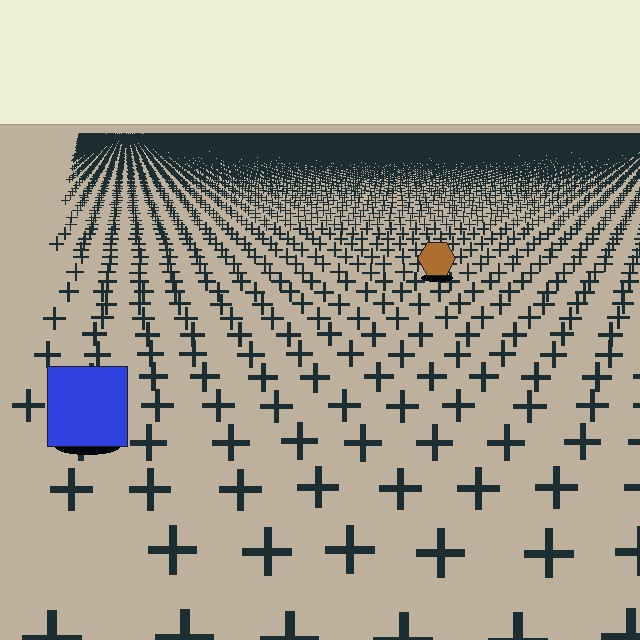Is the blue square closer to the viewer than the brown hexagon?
Yes. The blue square is closer — you can tell from the texture gradient: the ground texture is coarser near it.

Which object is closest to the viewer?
The blue square is closest. The texture marks near it are larger and more spread out.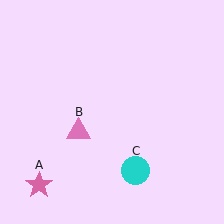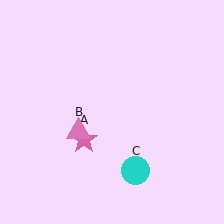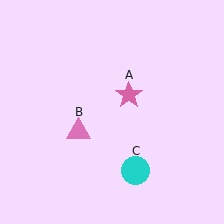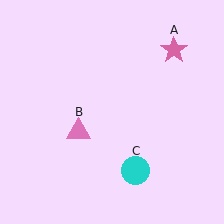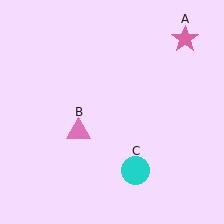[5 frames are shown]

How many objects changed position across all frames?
1 object changed position: pink star (object A).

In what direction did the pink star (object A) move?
The pink star (object A) moved up and to the right.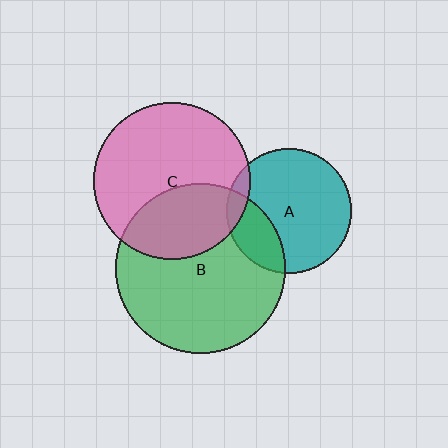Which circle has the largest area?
Circle B (green).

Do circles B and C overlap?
Yes.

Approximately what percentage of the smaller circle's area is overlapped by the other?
Approximately 35%.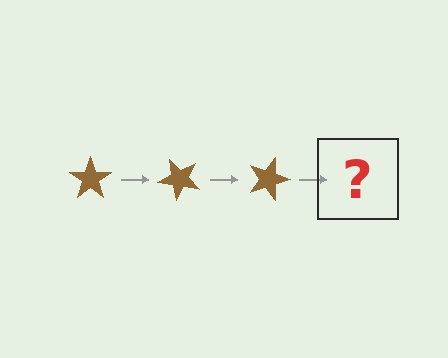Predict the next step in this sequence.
The next step is a brown star rotated 135 degrees.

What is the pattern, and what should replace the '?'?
The pattern is that the star rotates 45 degrees each step. The '?' should be a brown star rotated 135 degrees.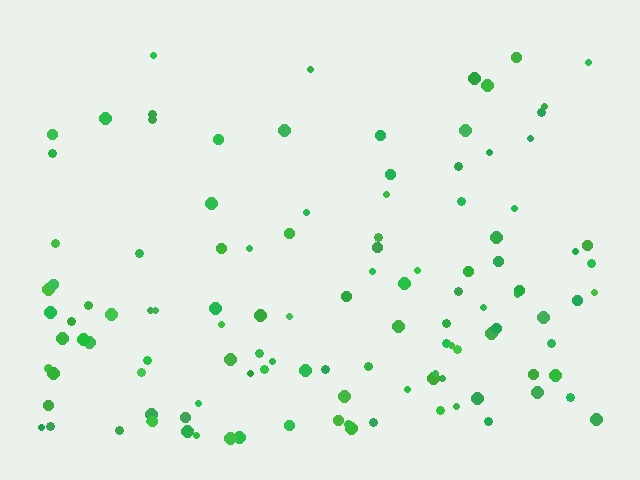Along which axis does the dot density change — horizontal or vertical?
Vertical.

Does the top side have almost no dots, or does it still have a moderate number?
Still a moderate number, just noticeably fewer than the bottom.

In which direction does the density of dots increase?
From top to bottom, with the bottom side densest.